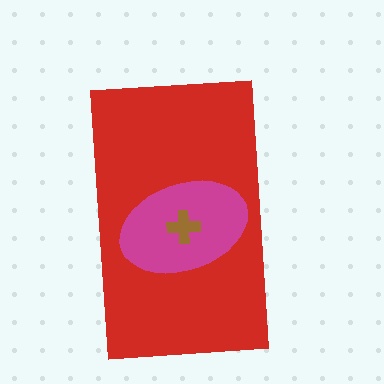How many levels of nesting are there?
3.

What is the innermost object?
The brown cross.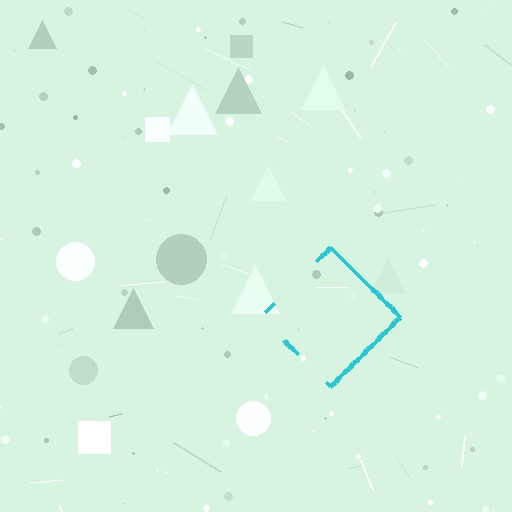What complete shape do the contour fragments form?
The contour fragments form a diamond.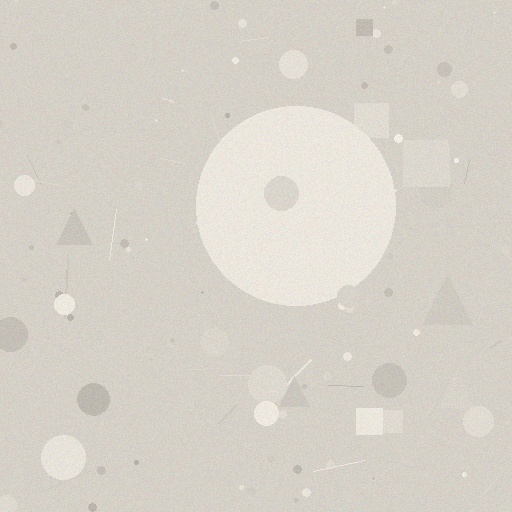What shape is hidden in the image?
A circle is hidden in the image.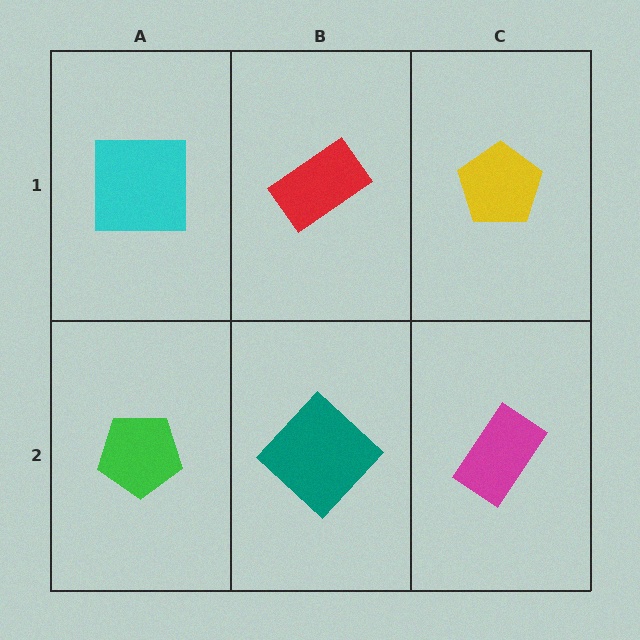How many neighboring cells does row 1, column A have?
2.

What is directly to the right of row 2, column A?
A teal diamond.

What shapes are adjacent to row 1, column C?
A magenta rectangle (row 2, column C), a red rectangle (row 1, column B).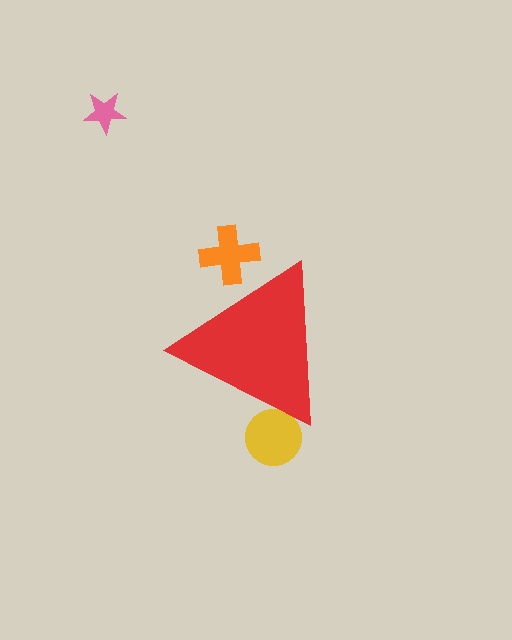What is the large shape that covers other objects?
A red triangle.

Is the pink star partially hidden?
No, the pink star is fully visible.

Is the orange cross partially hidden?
Yes, the orange cross is partially hidden behind the red triangle.